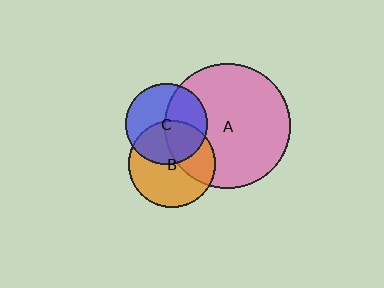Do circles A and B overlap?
Yes.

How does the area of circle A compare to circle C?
Approximately 2.4 times.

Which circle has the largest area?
Circle A (pink).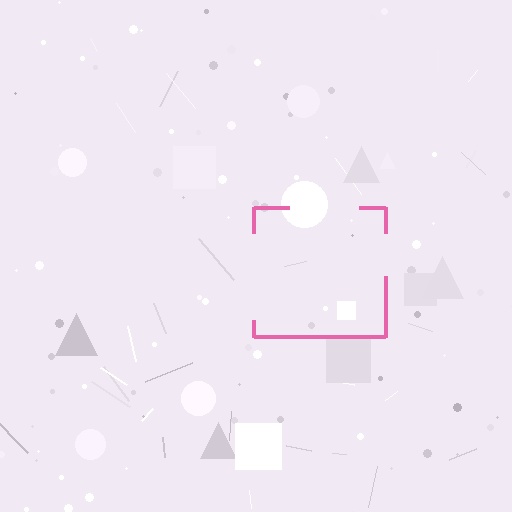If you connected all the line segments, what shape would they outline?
They would outline a square.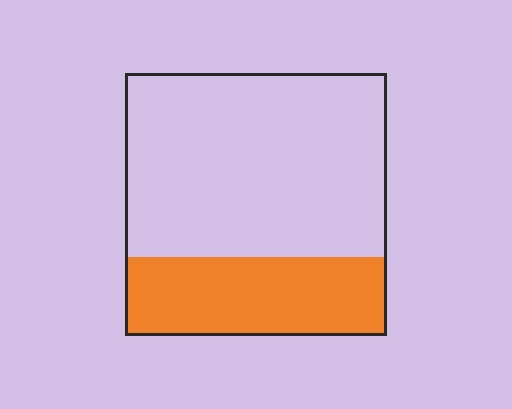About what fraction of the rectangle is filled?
About one third (1/3).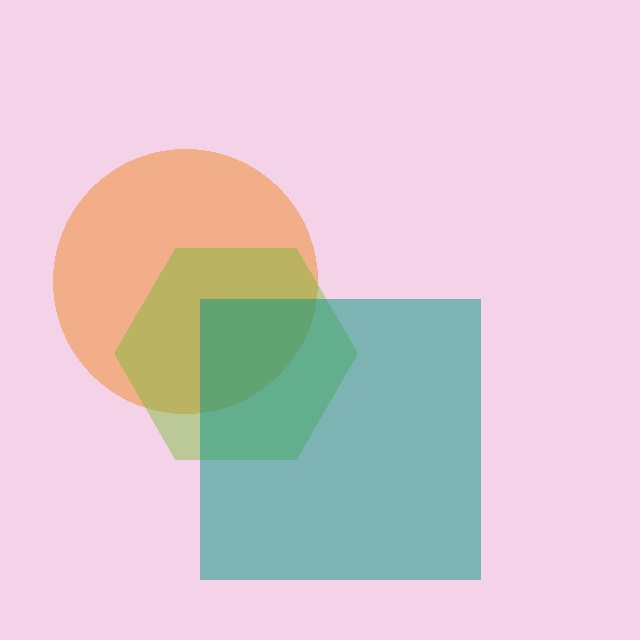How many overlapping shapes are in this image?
There are 3 overlapping shapes in the image.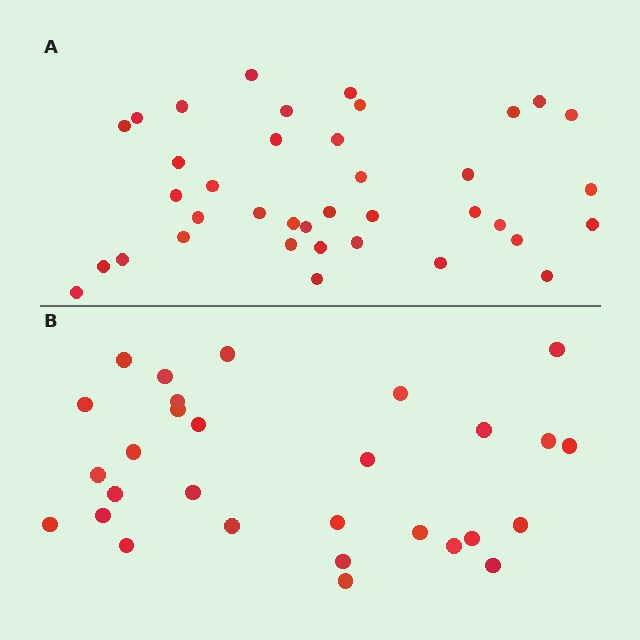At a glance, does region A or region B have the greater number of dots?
Region A (the top region) has more dots.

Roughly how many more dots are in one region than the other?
Region A has roughly 8 or so more dots than region B.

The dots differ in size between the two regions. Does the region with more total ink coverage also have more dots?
No. Region B has more total ink coverage because its dots are larger, but region A actually contains more individual dots. Total area can be misleading — the number of items is what matters here.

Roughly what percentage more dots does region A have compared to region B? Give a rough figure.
About 30% more.